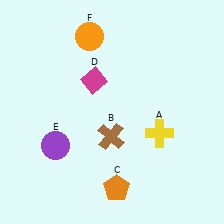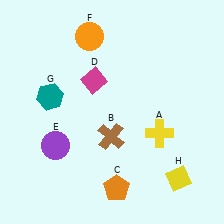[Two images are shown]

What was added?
A teal hexagon (G), a yellow diamond (H) were added in Image 2.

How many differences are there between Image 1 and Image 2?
There are 2 differences between the two images.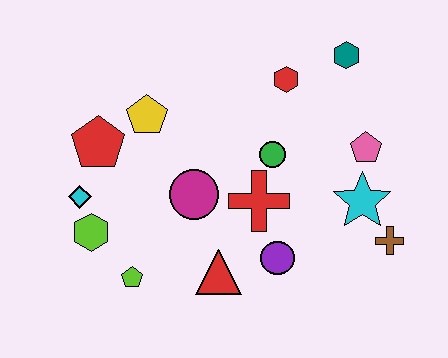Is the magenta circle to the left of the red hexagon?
Yes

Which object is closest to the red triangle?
The purple circle is closest to the red triangle.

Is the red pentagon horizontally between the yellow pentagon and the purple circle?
No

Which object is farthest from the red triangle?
The teal hexagon is farthest from the red triangle.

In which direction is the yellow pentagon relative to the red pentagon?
The yellow pentagon is to the right of the red pentagon.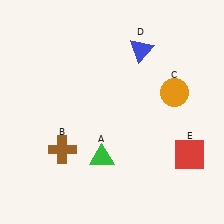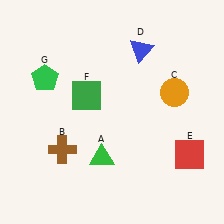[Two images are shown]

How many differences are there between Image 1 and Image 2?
There are 2 differences between the two images.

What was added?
A green square (F), a green pentagon (G) were added in Image 2.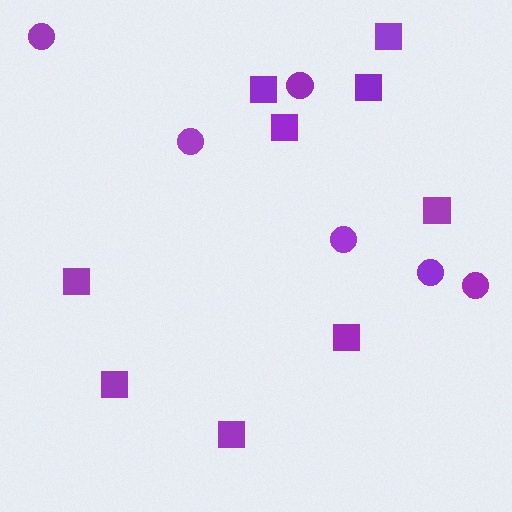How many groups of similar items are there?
There are 2 groups: one group of squares (9) and one group of circles (6).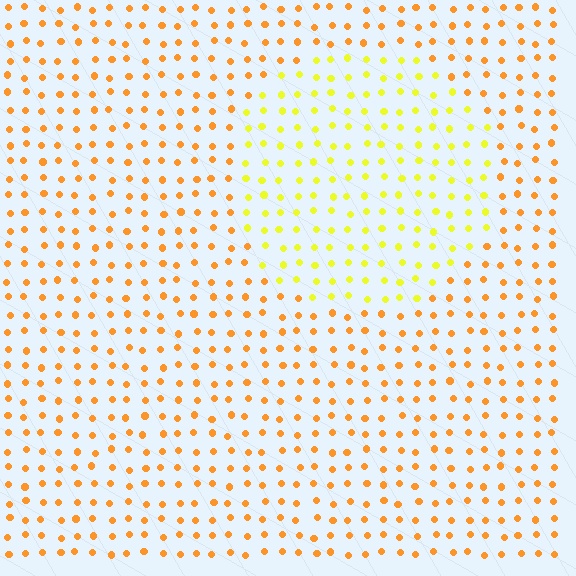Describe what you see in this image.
The image is filled with small orange elements in a uniform arrangement. A circle-shaped region is visible where the elements are tinted to a slightly different hue, forming a subtle color boundary.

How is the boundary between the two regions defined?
The boundary is defined purely by a slight shift in hue (about 34 degrees). Spacing, size, and orientation are identical on both sides.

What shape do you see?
I see a circle.